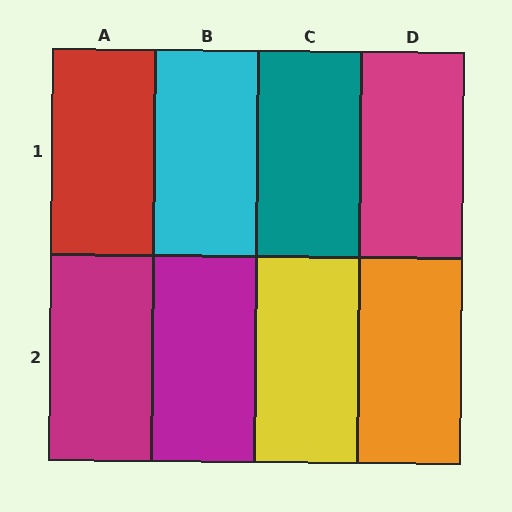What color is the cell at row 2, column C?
Yellow.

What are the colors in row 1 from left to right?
Red, cyan, teal, magenta.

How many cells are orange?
1 cell is orange.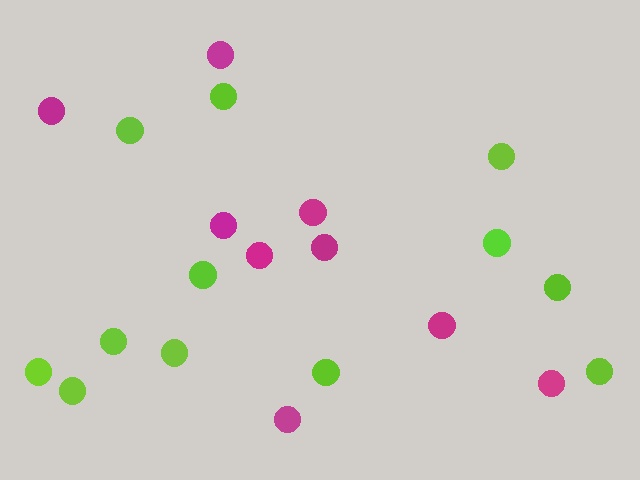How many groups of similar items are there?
There are 2 groups: one group of magenta circles (9) and one group of lime circles (12).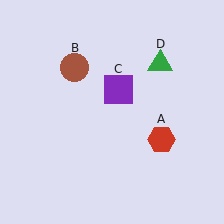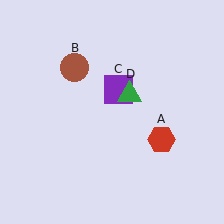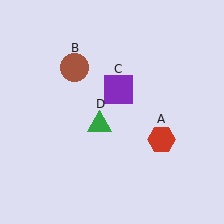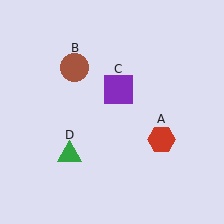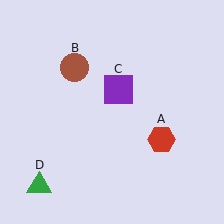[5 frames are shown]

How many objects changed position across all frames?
1 object changed position: green triangle (object D).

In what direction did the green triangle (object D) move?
The green triangle (object D) moved down and to the left.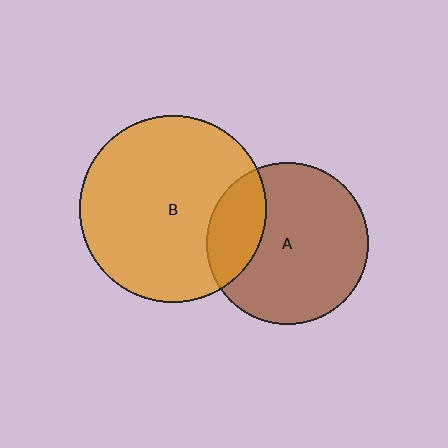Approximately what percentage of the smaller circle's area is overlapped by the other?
Approximately 25%.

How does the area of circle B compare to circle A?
Approximately 1.3 times.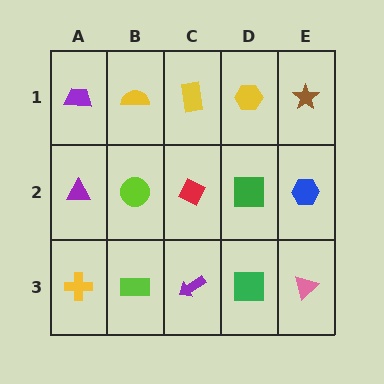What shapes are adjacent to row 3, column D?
A green square (row 2, column D), a purple arrow (row 3, column C), a pink triangle (row 3, column E).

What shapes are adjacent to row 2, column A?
A purple trapezoid (row 1, column A), a yellow cross (row 3, column A), a lime circle (row 2, column B).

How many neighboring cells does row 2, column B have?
4.